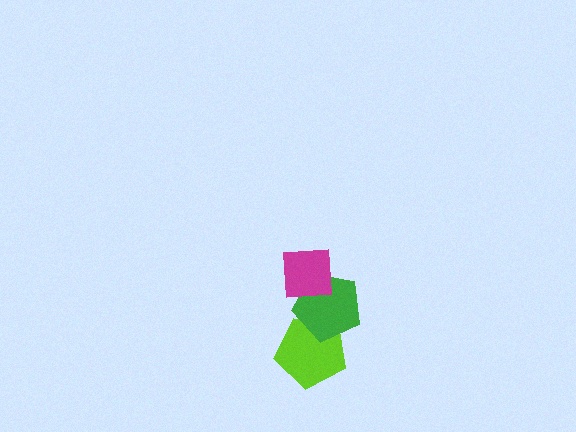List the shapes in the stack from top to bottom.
From top to bottom: the magenta square, the green pentagon, the lime pentagon.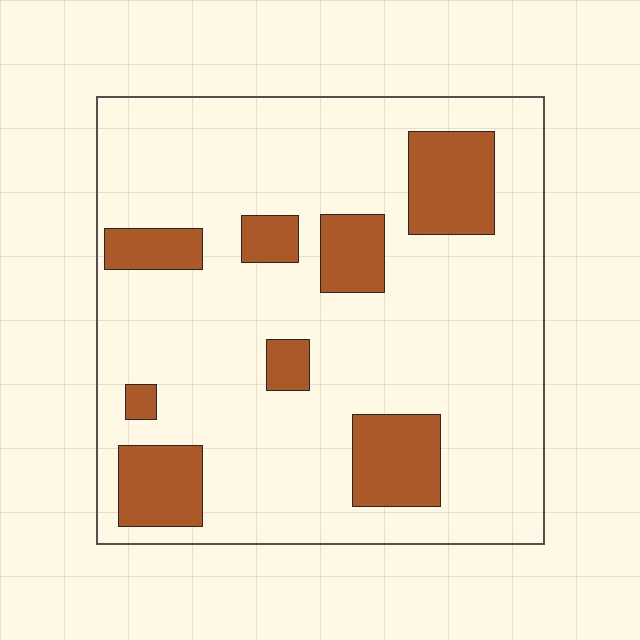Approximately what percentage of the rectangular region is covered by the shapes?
Approximately 20%.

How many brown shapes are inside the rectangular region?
8.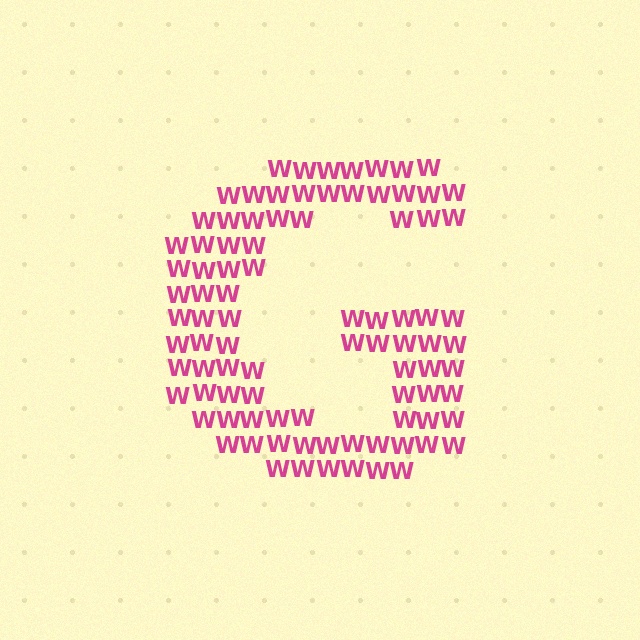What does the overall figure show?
The overall figure shows the letter G.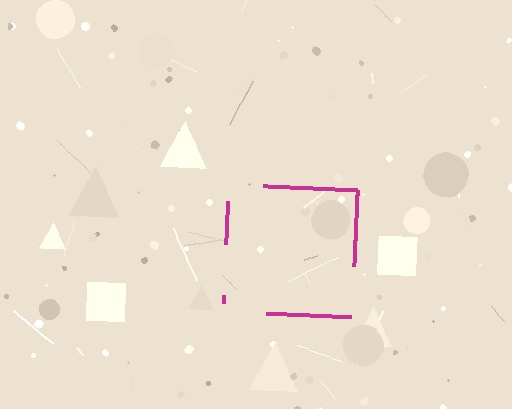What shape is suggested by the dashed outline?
The dashed outline suggests a square.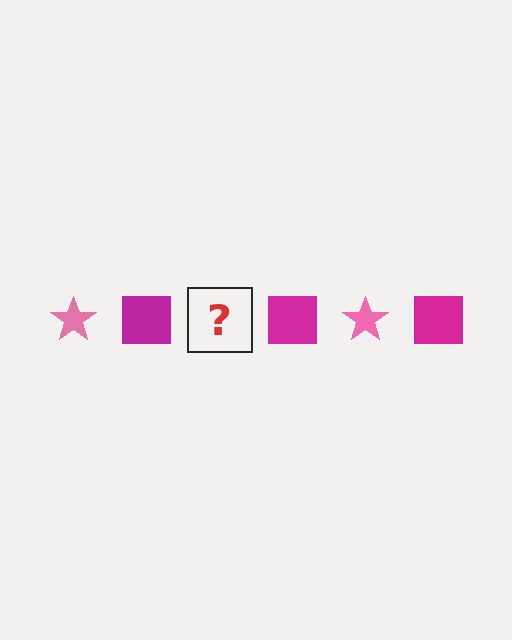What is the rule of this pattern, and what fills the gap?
The rule is that the pattern alternates between pink star and magenta square. The gap should be filled with a pink star.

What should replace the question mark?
The question mark should be replaced with a pink star.